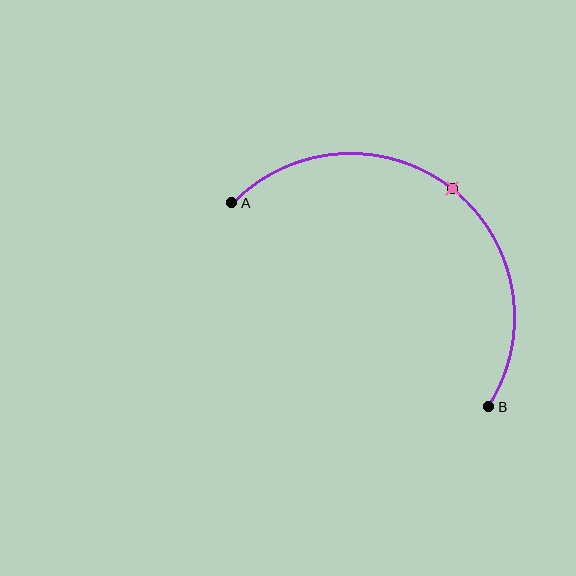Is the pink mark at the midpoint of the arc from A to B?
Yes. The pink mark lies on the arc at equal arc-length from both A and B — it is the arc midpoint.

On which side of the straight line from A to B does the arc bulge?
The arc bulges above and to the right of the straight line connecting A and B.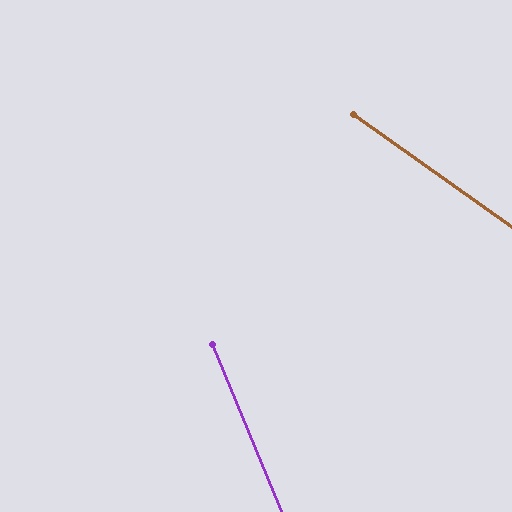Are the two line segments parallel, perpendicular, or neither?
Neither parallel nor perpendicular — they differ by about 32°.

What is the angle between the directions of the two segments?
Approximately 32 degrees.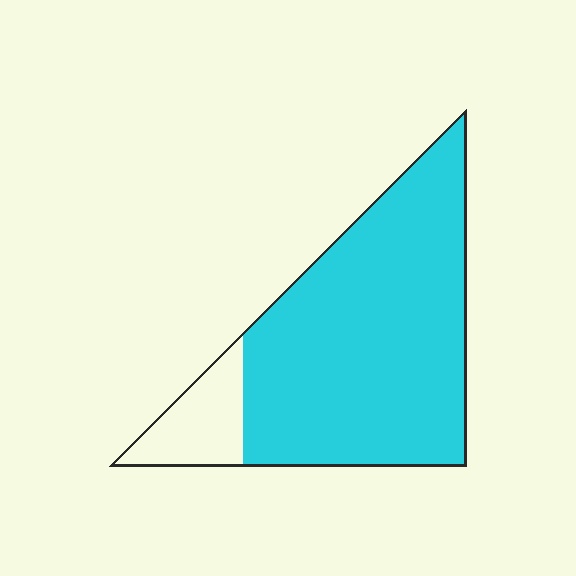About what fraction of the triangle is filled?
About seven eighths (7/8).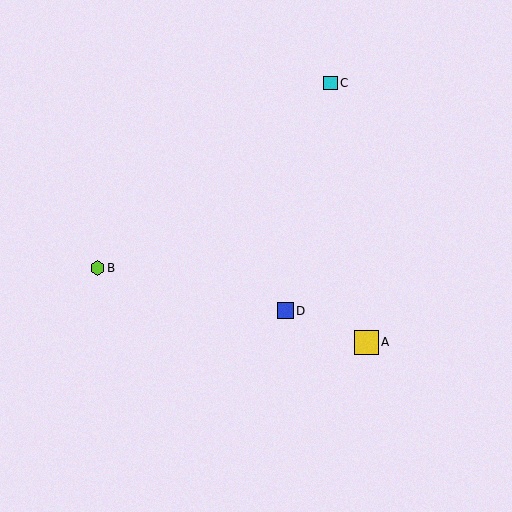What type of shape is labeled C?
Shape C is a cyan square.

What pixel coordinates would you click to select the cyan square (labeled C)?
Click at (330, 83) to select the cyan square C.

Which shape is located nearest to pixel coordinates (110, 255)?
The lime hexagon (labeled B) at (97, 268) is nearest to that location.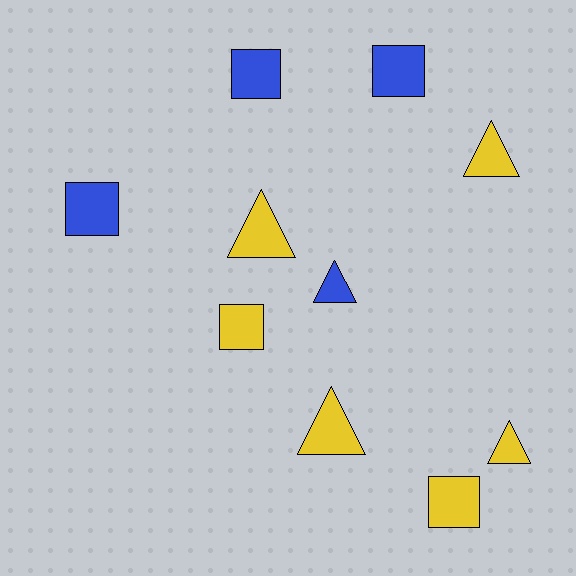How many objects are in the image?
There are 10 objects.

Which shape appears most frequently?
Triangle, with 5 objects.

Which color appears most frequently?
Yellow, with 6 objects.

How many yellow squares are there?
There are 2 yellow squares.